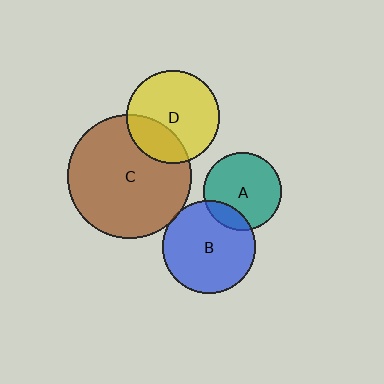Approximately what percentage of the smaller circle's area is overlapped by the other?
Approximately 30%.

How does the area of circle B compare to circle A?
Approximately 1.4 times.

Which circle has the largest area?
Circle C (brown).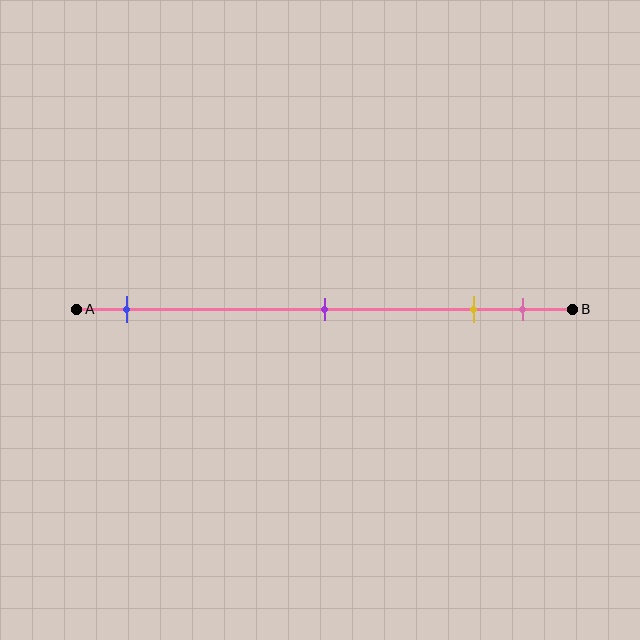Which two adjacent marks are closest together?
The yellow and pink marks are the closest adjacent pair.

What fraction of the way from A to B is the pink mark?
The pink mark is approximately 90% (0.9) of the way from A to B.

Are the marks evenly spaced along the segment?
No, the marks are not evenly spaced.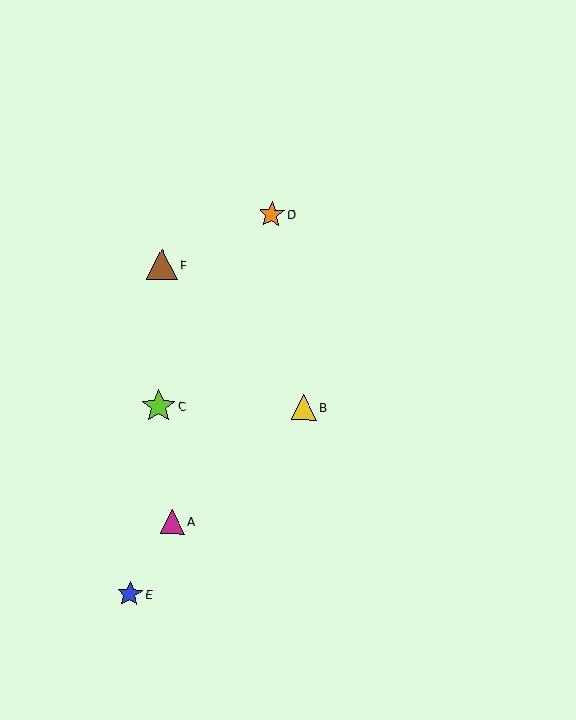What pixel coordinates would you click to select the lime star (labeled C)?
Click at (159, 406) to select the lime star C.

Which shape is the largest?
The lime star (labeled C) is the largest.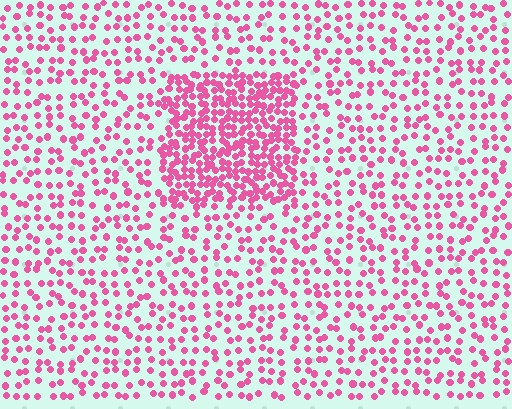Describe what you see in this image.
The image contains small pink elements arranged at two different densities. A rectangle-shaped region is visible where the elements are more densely packed than the surrounding area.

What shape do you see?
I see a rectangle.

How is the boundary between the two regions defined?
The boundary is defined by a change in element density (approximately 2.3x ratio). All elements are the same color, size, and shape.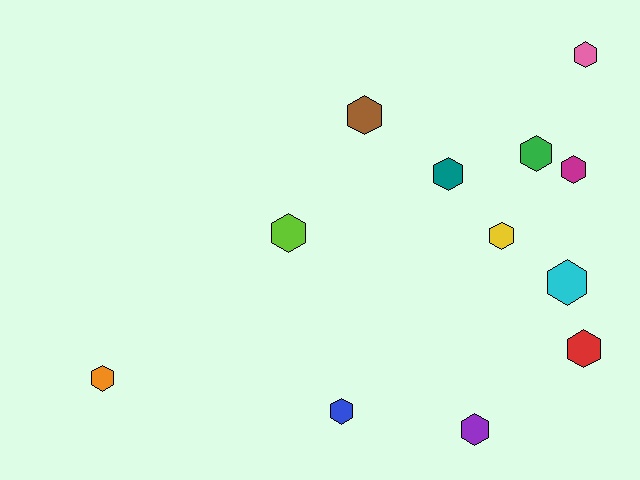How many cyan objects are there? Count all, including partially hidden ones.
There is 1 cyan object.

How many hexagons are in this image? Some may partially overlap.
There are 12 hexagons.